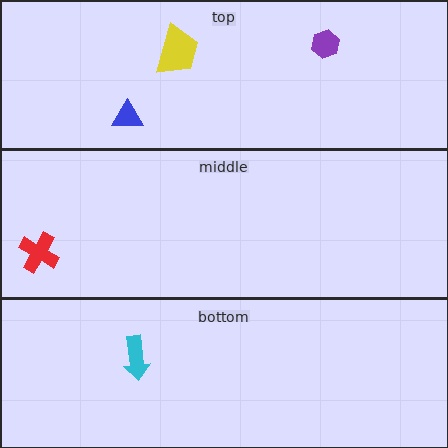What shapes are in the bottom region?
The cyan arrow.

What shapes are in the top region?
The blue triangle, the yellow trapezoid, the purple hexagon.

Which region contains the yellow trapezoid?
The top region.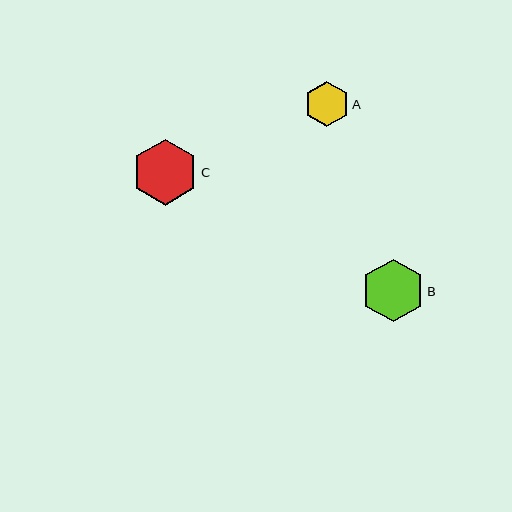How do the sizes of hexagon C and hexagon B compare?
Hexagon C and hexagon B are approximately the same size.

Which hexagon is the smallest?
Hexagon A is the smallest with a size of approximately 45 pixels.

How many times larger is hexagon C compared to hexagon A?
Hexagon C is approximately 1.5 times the size of hexagon A.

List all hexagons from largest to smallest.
From largest to smallest: C, B, A.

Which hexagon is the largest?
Hexagon C is the largest with a size of approximately 66 pixels.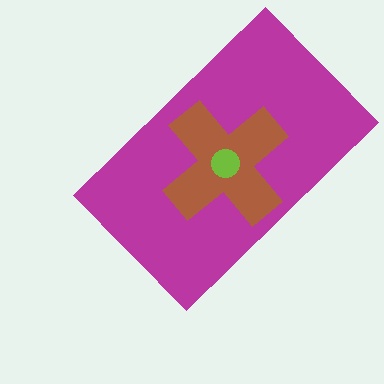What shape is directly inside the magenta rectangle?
The brown cross.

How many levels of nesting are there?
3.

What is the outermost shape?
The magenta rectangle.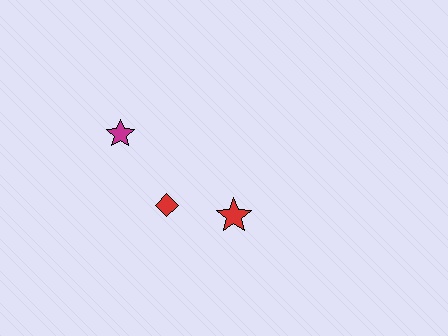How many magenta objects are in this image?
There is 1 magenta object.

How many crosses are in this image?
There are no crosses.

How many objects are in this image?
There are 3 objects.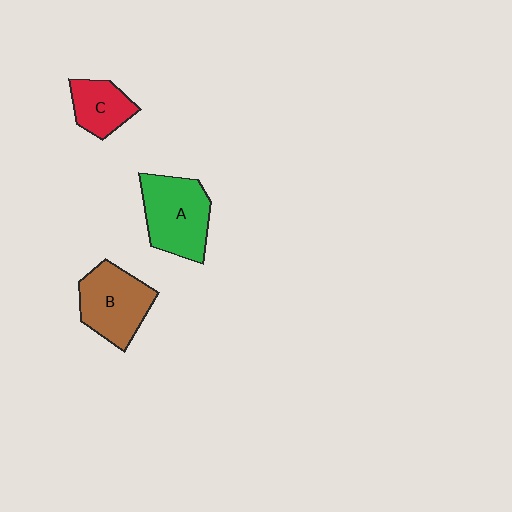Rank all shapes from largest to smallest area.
From largest to smallest: A (green), B (brown), C (red).